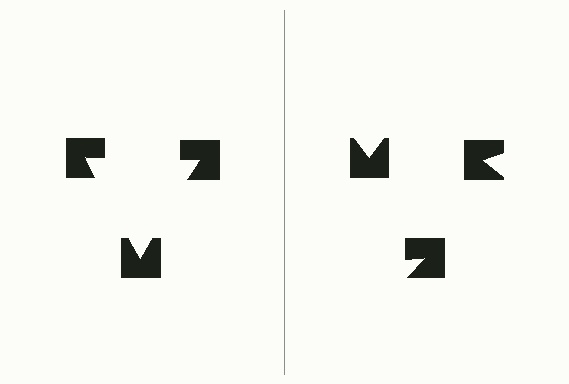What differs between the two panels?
The notched squares are positioned identically on both sides; only the wedge orientations differ. On the left they align to a triangle; on the right they are misaligned.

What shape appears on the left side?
An illusory triangle.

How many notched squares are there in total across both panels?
6 — 3 on each side.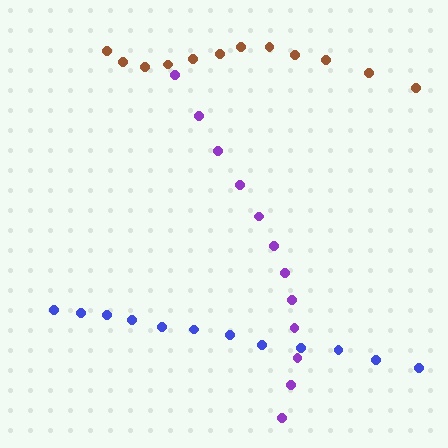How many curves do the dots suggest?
There are 3 distinct paths.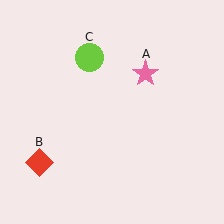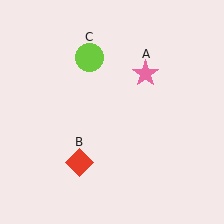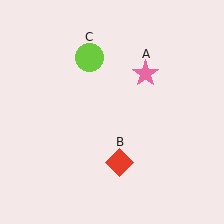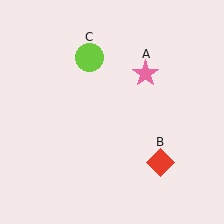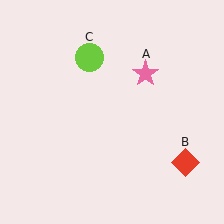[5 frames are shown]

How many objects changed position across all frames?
1 object changed position: red diamond (object B).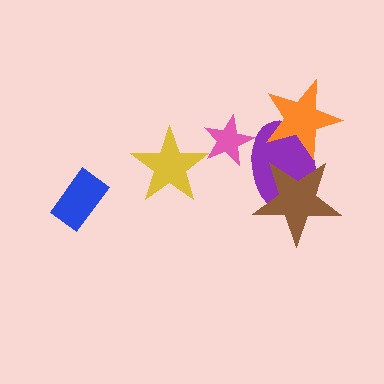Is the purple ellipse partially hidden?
Yes, it is partially covered by another shape.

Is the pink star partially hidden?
Yes, it is partially covered by another shape.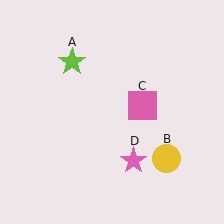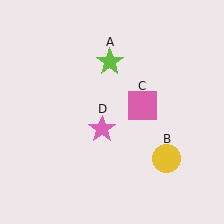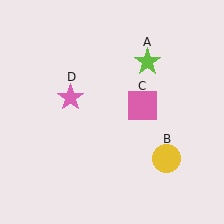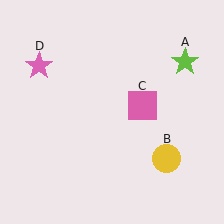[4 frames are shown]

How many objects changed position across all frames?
2 objects changed position: lime star (object A), pink star (object D).